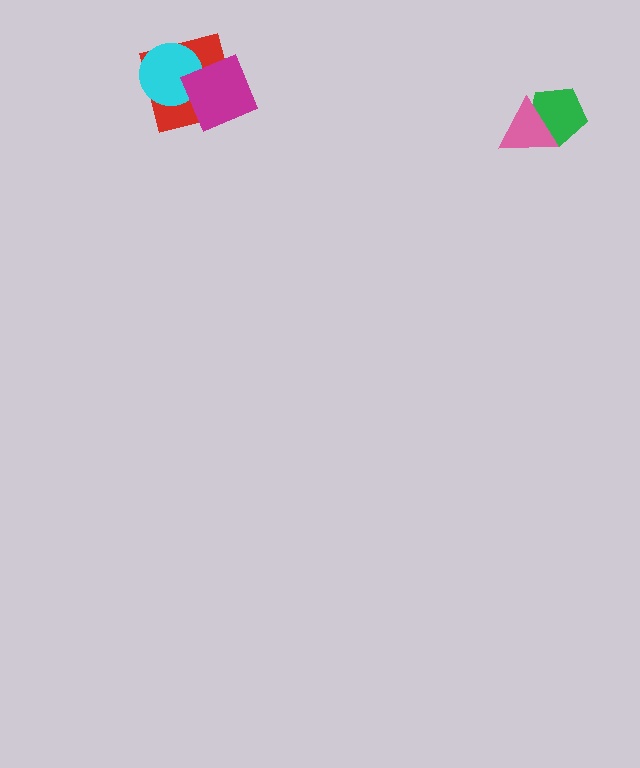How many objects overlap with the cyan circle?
2 objects overlap with the cyan circle.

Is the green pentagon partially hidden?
Yes, it is partially covered by another shape.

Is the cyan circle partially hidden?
Yes, it is partially covered by another shape.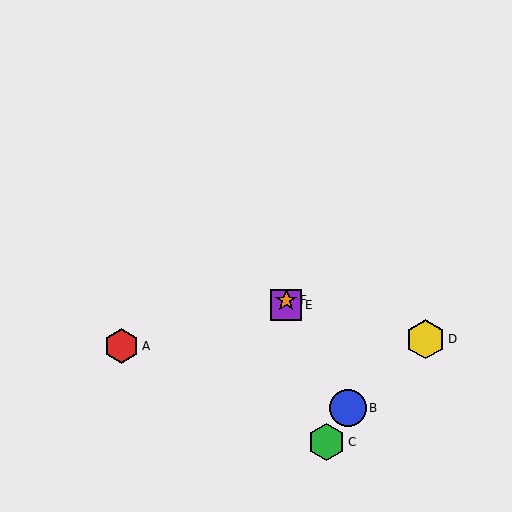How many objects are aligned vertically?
2 objects (E, F) are aligned vertically.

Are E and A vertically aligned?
No, E is at x≈286 and A is at x≈122.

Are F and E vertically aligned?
Yes, both are at x≈286.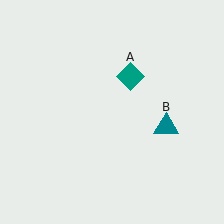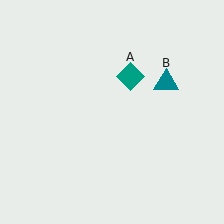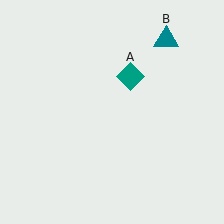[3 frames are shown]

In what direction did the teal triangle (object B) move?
The teal triangle (object B) moved up.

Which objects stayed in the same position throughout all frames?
Teal diamond (object A) remained stationary.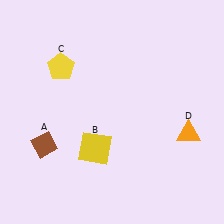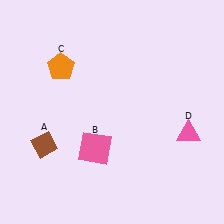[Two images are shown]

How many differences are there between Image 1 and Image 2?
There are 3 differences between the two images.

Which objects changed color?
B changed from yellow to pink. C changed from yellow to orange. D changed from orange to pink.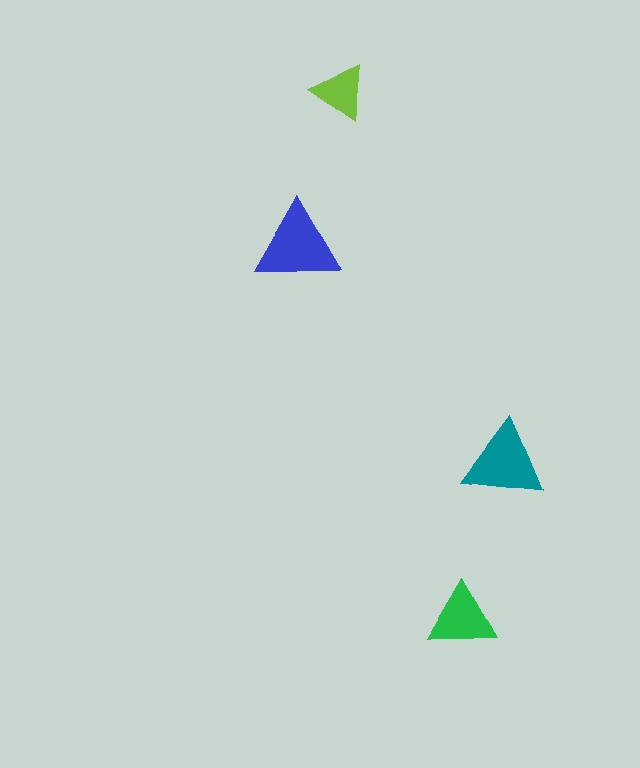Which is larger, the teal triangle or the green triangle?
The teal one.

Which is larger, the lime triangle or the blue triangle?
The blue one.